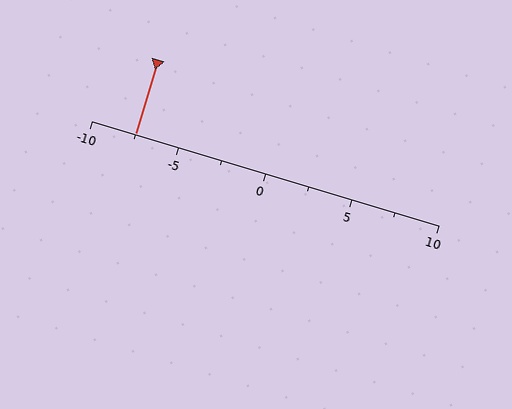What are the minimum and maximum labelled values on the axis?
The axis runs from -10 to 10.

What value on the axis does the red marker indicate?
The marker indicates approximately -7.5.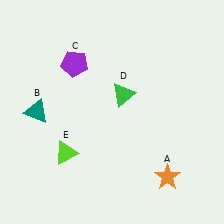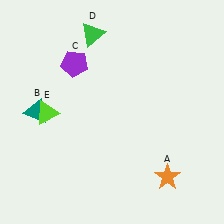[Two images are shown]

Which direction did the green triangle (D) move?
The green triangle (D) moved up.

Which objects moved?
The objects that moved are: the green triangle (D), the lime triangle (E).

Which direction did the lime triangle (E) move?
The lime triangle (E) moved up.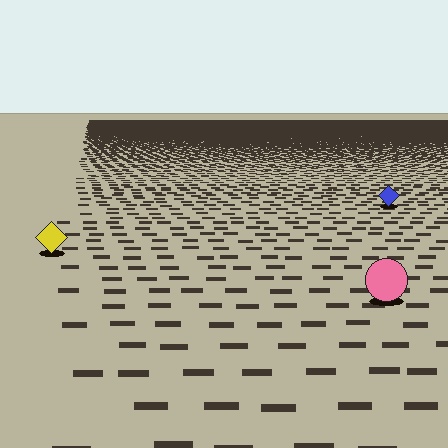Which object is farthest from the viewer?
The blue diamond is farthest from the viewer. It appears smaller and the ground texture around it is denser.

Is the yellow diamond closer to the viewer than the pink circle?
No. The pink circle is closer — you can tell from the texture gradient: the ground texture is coarser near it.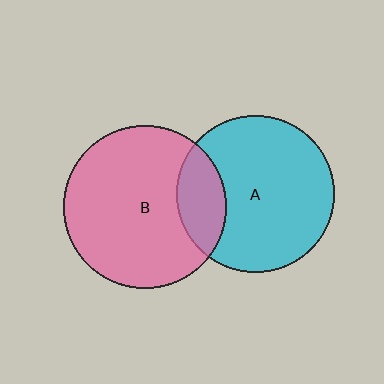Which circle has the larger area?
Circle B (pink).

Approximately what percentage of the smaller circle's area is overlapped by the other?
Approximately 20%.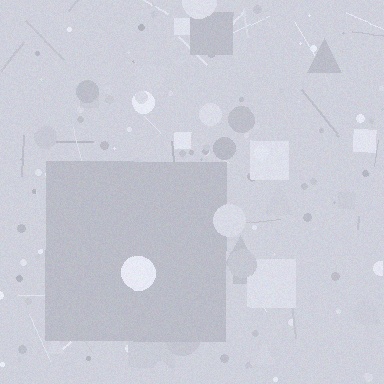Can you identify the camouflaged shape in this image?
The camouflaged shape is a square.